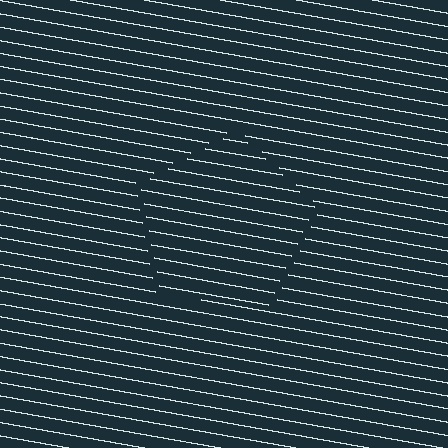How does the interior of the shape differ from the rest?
The interior of the shape contains the same grating, shifted by half a period — the contour is defined by the phase discontinuity where line-ends from the inner and outer gratings abut.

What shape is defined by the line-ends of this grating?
An illusory pentagon. The interior of the shape contains the same grating, shifted by half a period — the contour is defined by the phase discontinuity where line-ends from the inner and outer gratings abut.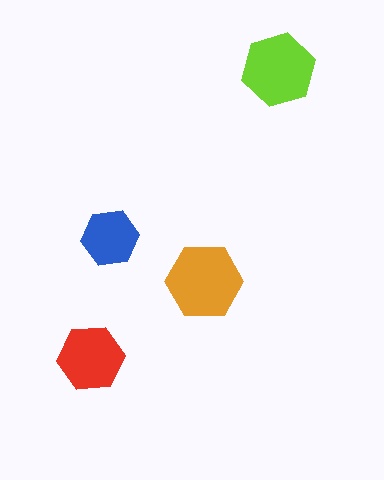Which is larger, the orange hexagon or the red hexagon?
The orange one.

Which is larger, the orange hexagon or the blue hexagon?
The orange one.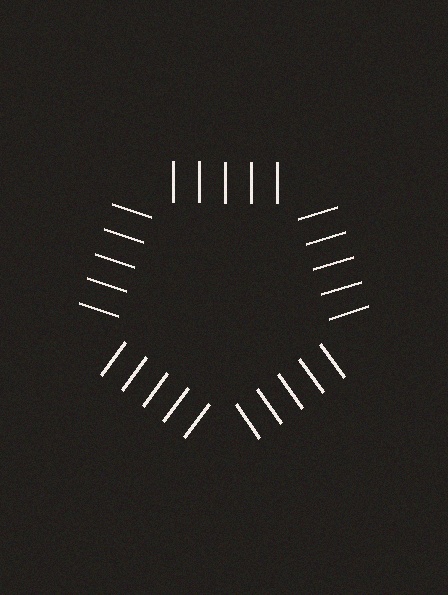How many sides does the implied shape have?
5 sides — the line-ends trace a pentagon.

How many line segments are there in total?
25 — 5 along each of the 5 edges.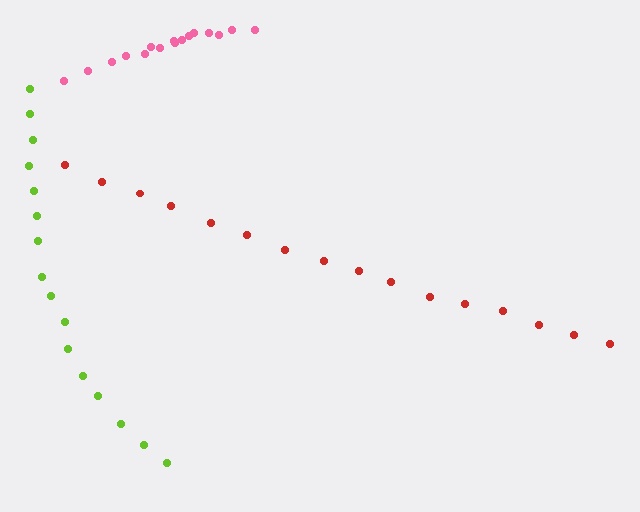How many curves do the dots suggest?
There are 3 distinct paths.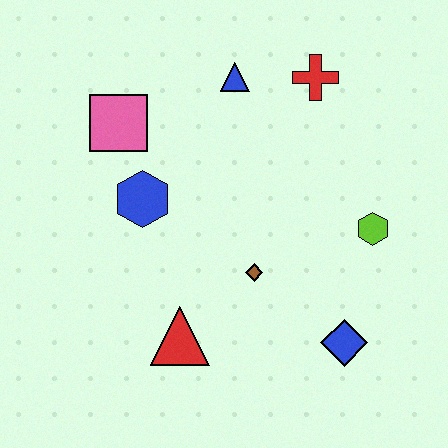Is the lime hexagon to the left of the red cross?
No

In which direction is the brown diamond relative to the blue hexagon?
The brown diamond is to the right of the blue hexagon.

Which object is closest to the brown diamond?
The red triangle is closest to the brown diamond.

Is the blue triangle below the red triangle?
No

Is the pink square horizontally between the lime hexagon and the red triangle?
No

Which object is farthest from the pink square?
The blue diamond is farthest from the pink square.